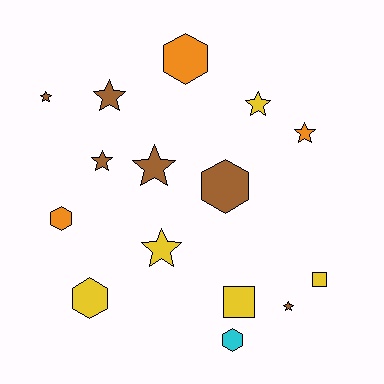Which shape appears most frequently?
Star, with 8 objects.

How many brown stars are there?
There are 5 brown stars.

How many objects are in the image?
There are 15 objects.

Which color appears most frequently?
Brown, with 6 objects.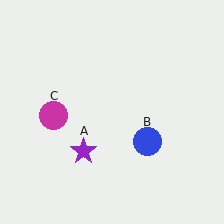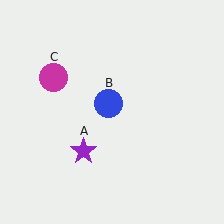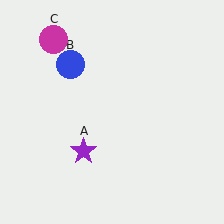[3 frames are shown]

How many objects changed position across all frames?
2 objects changed position: blue circle (object B), magenta circle (object C).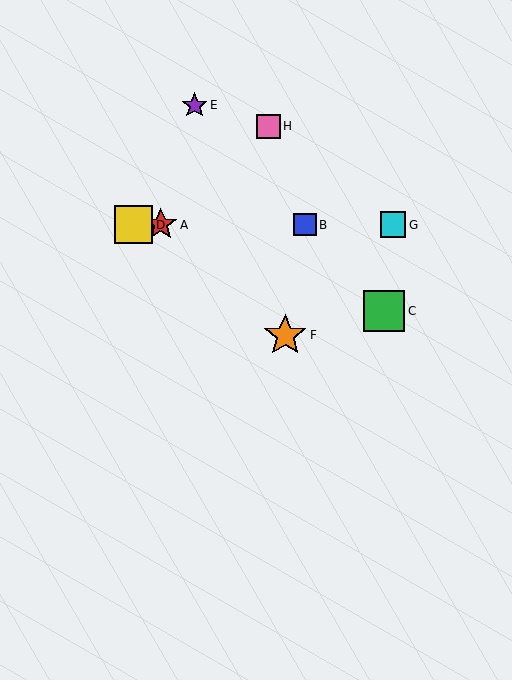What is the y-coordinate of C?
Object C is at y≈311.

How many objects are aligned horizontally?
4 objects (A, B, D, G) are aligned horizontally.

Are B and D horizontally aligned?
Yes, both are at y≈225.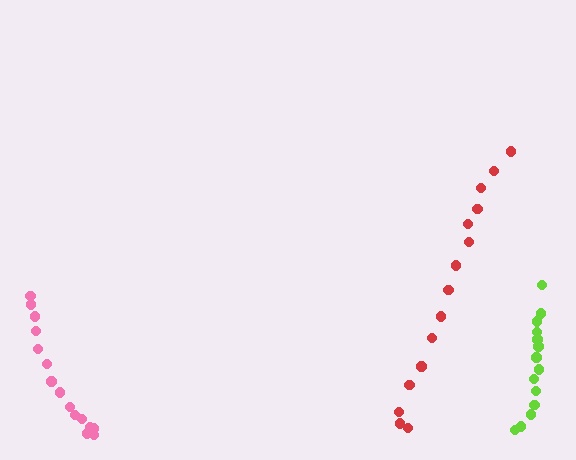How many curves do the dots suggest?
There are 3 distinct paths.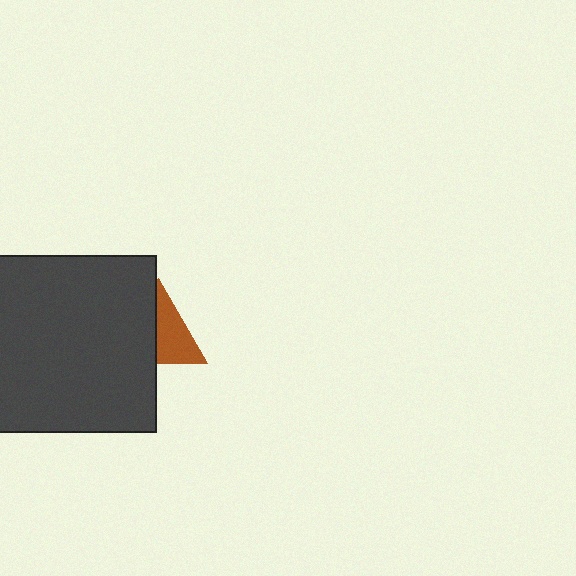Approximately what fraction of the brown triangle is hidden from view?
Roughly 49% of the brown triangle is hidden behind the dark gray rectangle.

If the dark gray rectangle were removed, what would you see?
You would see the complete brown triangle.